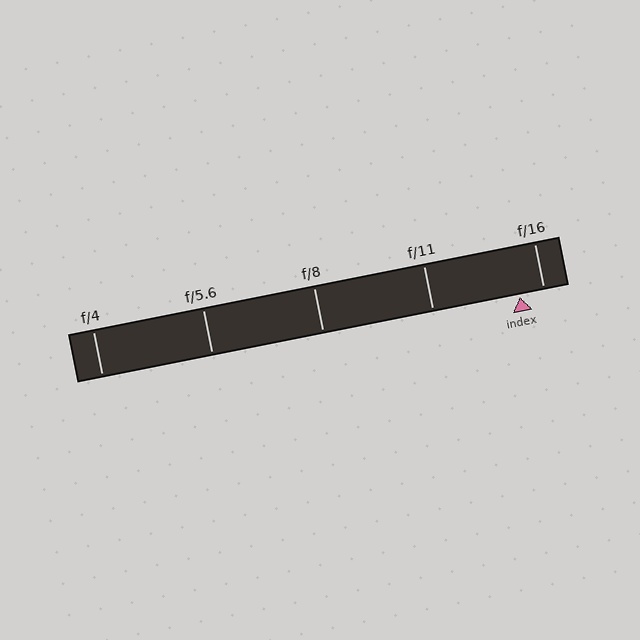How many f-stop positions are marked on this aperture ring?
There are 5 f-stop positions marked.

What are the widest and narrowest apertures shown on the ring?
The widest aperture shown is f/4 and the narrowest is f/16.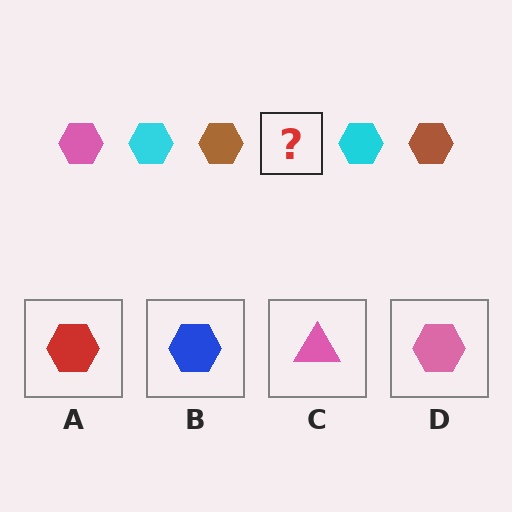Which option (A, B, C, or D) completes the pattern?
D.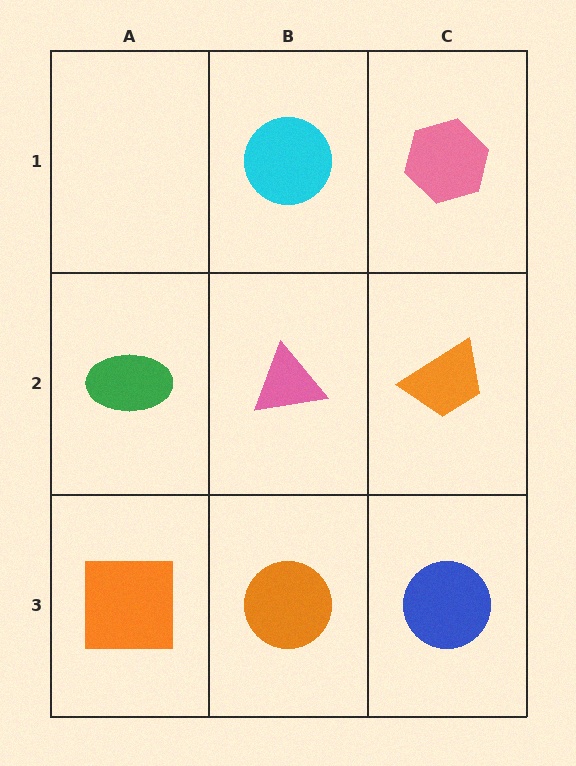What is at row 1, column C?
A pink hexagon.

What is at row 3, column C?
A blue circle.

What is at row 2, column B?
A pink triangle.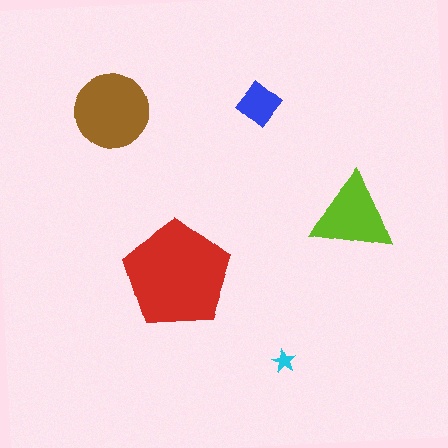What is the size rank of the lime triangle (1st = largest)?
3rd.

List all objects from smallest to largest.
The cyan star, the blue diamond, the lime triangle, the brown circle, the red pentagon.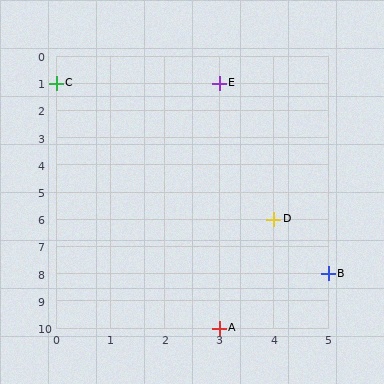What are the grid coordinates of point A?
Point A is at grid coordinates (3, 10).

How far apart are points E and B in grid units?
Points E and B are 2 columns and 7 rows apart (about 7.3 grid units diagonally).